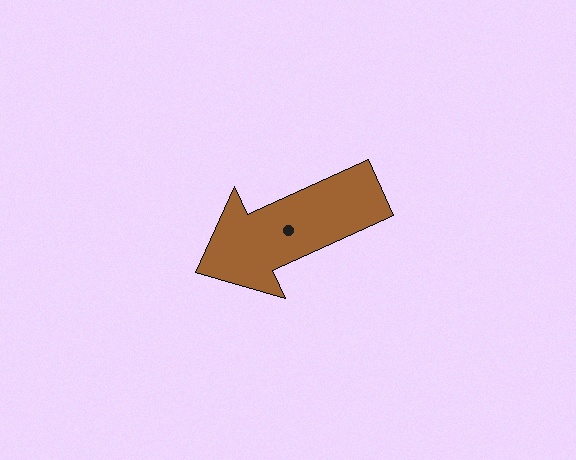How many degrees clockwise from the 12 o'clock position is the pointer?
Approximately 245 degrees.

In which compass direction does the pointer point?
Southwest.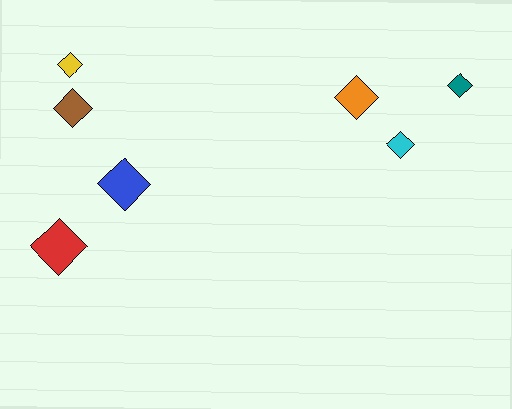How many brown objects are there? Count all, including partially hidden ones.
There is 1 brown object.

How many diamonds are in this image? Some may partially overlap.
There are 7 diamonds.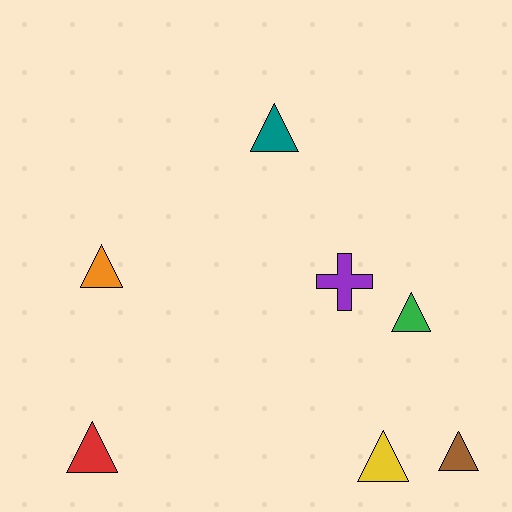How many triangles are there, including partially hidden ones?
There are 6 triangles.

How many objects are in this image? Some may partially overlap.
There are 7 objects.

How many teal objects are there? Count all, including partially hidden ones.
There is 1 teal object.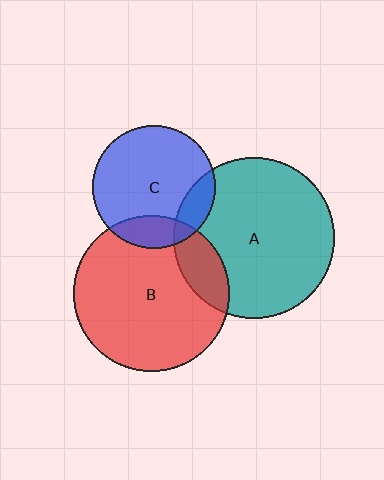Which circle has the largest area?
Circle A (teal).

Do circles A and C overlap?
Yes.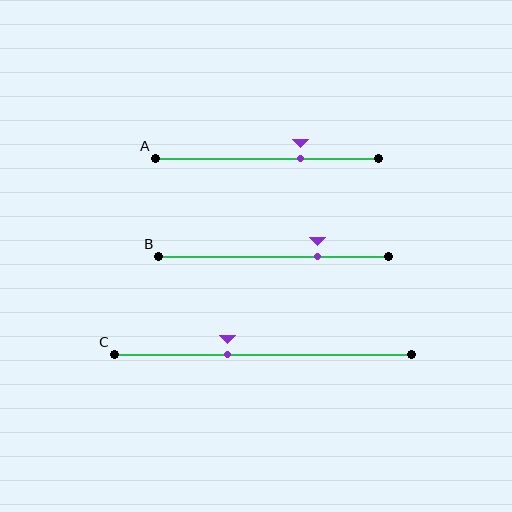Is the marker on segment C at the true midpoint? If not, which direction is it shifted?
No, the marker on segment C is shifted to the left by about 12% of the segment length.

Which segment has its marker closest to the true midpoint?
Segment C has its marker closest to the true midpoint.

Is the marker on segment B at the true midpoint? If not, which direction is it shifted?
No, the marker on segment B is shifted to the right by about 19% of the segment length.